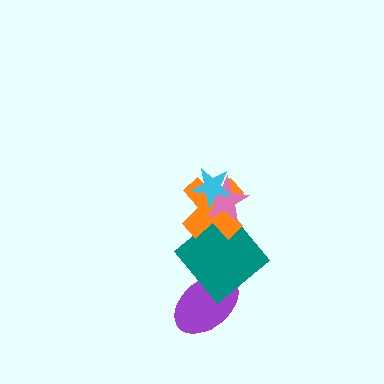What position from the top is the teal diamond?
The teal diamond is 4th from the top.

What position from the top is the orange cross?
The orange cross is 3rd from the top.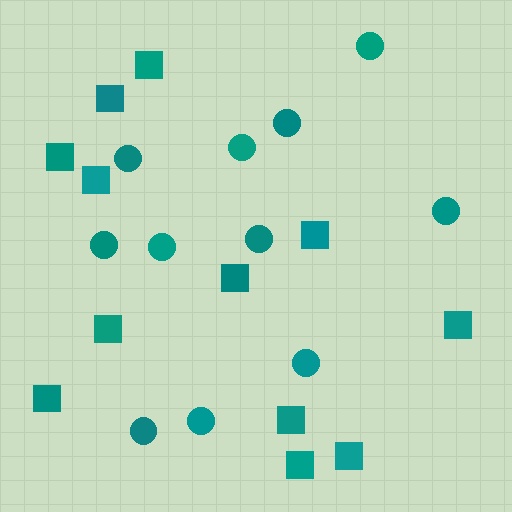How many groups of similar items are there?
There are 2 groups: one group of squares (12) and one group of circles (11).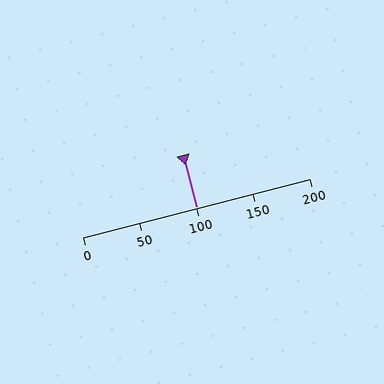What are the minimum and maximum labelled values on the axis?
The axis runs from 0 to 200.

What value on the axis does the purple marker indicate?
The marker indicates approximately 100.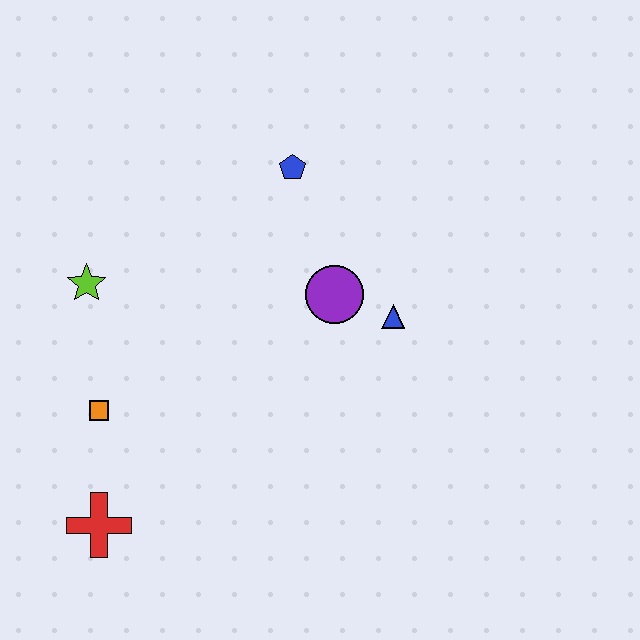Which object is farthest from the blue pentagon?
The red cross is farthest from the blue pentagon.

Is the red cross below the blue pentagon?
Yes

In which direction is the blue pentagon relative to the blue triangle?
The blue pentagon is above the blue triangle.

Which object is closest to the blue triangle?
The purple circle is closest to the blue triangle.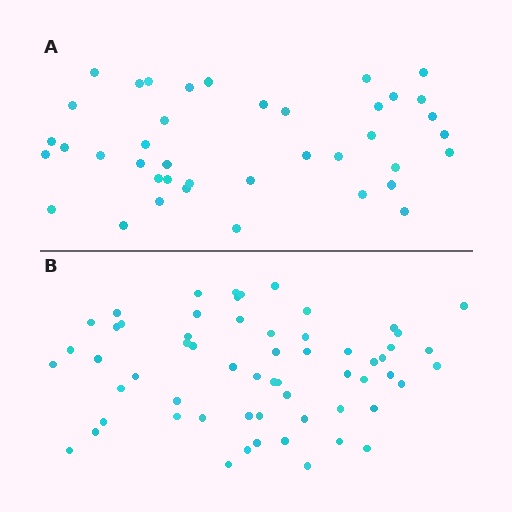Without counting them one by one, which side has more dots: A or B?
Region B (the bottom region) has more dots.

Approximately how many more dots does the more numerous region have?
Region B has approximately 20 more dots than region A.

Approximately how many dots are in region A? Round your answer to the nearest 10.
About 40 dots.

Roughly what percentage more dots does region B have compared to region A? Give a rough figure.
About 50% more.